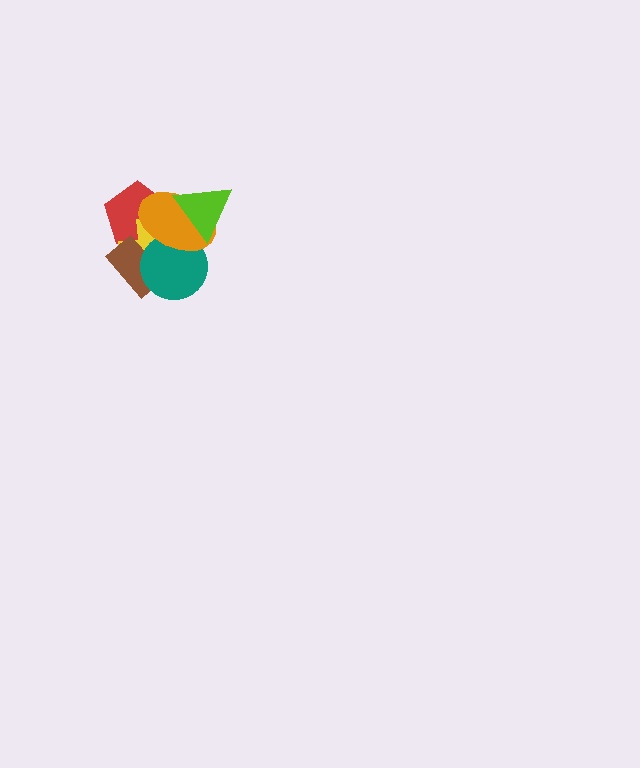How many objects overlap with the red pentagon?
3 objects overlap with the red pentagon.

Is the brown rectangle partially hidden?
Yes, it is partially covered by another shape.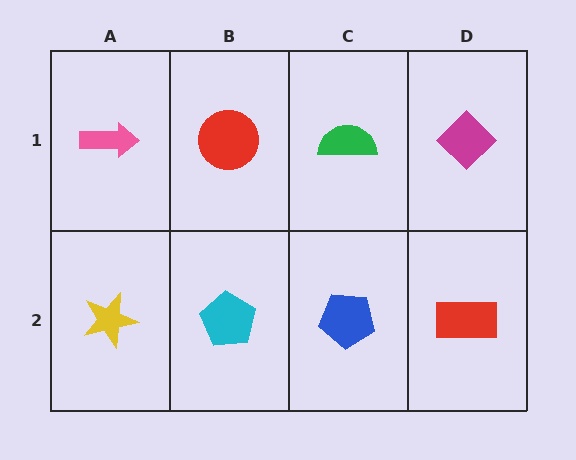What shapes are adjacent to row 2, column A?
A pink arrow (row 1, column A), a cyan pentagon (row 2, column B).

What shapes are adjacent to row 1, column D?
A red rectangle (row 2, column D), a green semicircle (row 1, column C).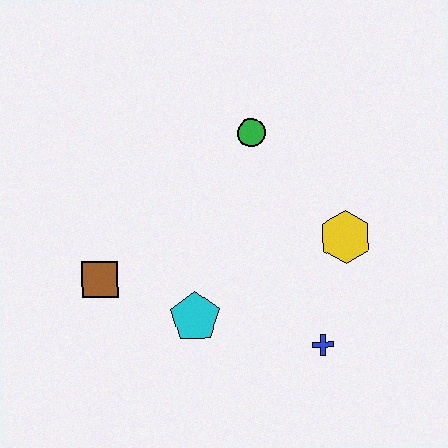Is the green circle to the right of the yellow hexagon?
No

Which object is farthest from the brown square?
The yellow hexagon is farthest from the brown square.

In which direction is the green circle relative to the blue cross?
The green circle is above the blue cross.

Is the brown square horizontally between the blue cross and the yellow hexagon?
No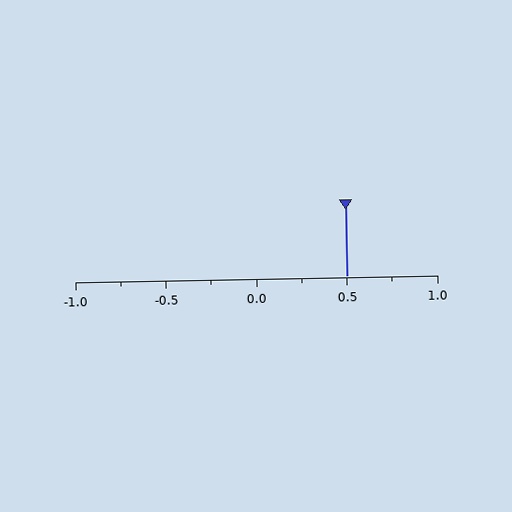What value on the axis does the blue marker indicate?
The marker indicates approximately 0.5.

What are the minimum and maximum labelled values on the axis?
The axis runs from -1.0 to 1.0.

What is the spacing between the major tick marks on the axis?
The major ticks are spaced 0.5 apart.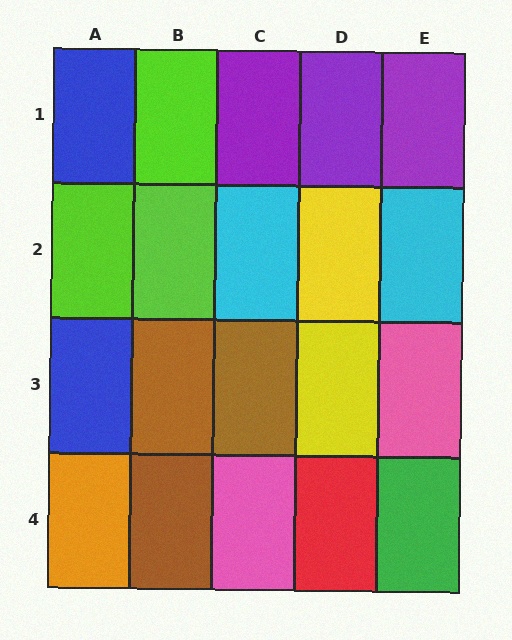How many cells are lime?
3 cells are lime.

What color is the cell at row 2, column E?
Cyan.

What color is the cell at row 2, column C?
Cyan.